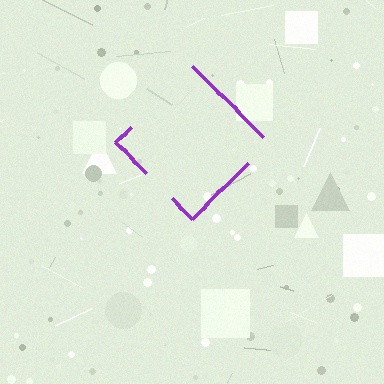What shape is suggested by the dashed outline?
The dashed outline suggests a diamond.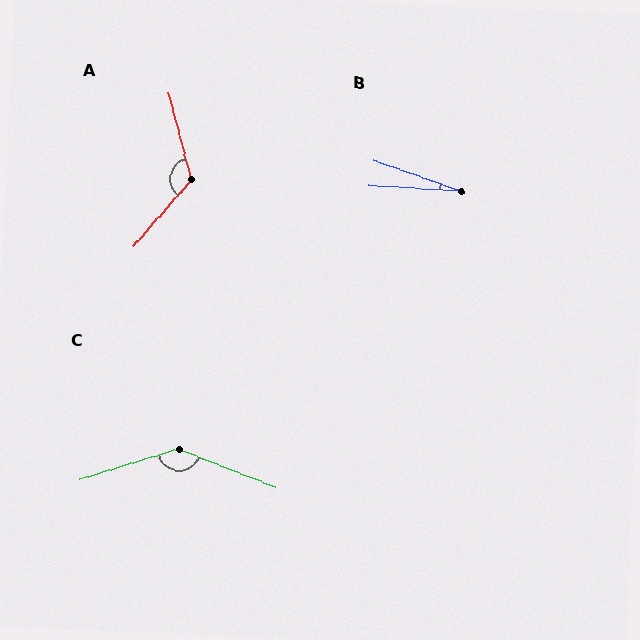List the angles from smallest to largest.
B (16°), A (125°), C (141°).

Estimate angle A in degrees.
Approximately 125 degrees.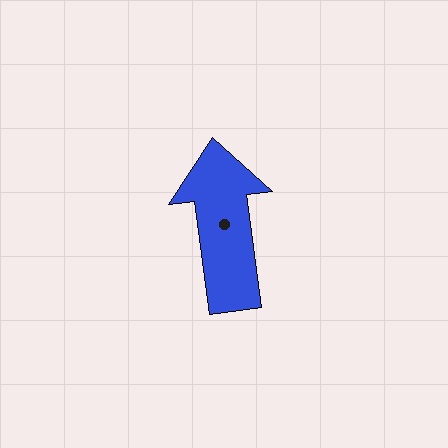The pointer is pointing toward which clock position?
Roughly 12 o'clock.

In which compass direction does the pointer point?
North.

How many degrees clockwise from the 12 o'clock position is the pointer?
Approximately 353 degrees.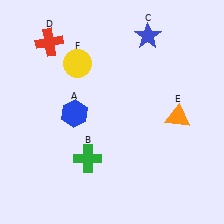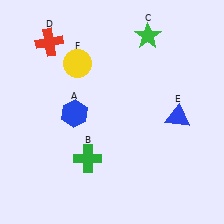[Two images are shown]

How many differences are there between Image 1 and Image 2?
There are 2 differences between the two images.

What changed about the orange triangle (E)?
In Image 1, E is orange. In Image 2, it changed to blue.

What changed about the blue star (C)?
In Image 1, C is blue. In Image 2, it changed to green.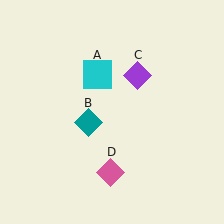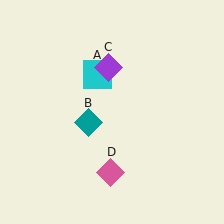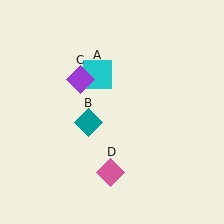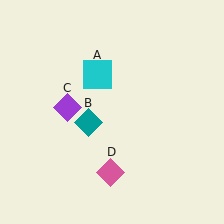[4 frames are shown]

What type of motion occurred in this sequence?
The purple diamond (object C) rotated counterclockwise around the center of the scene.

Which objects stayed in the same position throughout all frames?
Cyan square (object A) and teal diamond (object B) and pink diamond (object D) remained stationary.